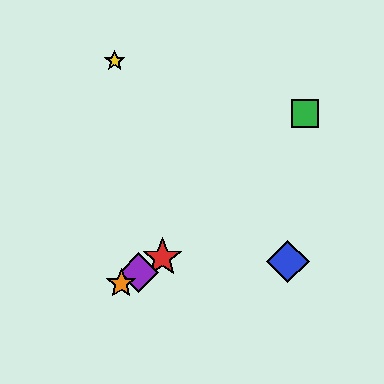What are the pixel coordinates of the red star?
The red star is at (162, 258).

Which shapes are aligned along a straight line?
The red star, the purple diamond, the orange star are aligned along a straight line.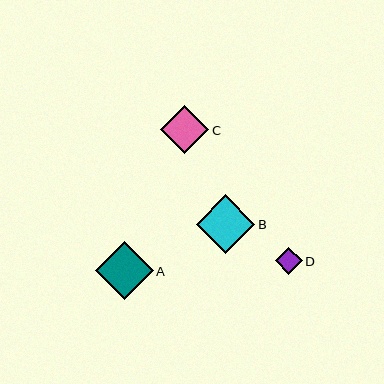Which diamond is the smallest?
Diamond D is the smallest with a size of approximately 27 pixels.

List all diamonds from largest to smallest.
From largest to smallest: B, A, C, D.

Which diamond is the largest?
Diamond B is the largest with a size of approximately 59 pixels.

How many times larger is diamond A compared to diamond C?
Diamond A is approximately 1.2 times the size of diamond C.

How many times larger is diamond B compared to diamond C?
Diamond B is approximately 1.2 times the size of diamond C.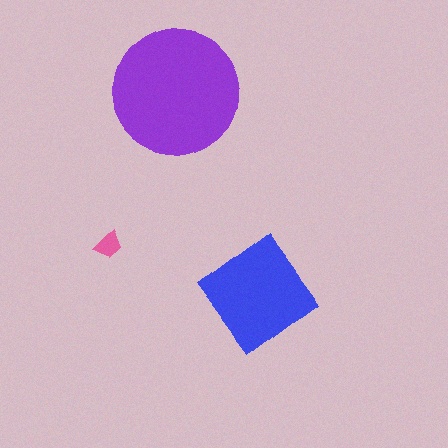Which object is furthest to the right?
The blue diamond is rightmost.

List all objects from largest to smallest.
The purple circle, the blue diamond, the pink trapezoid.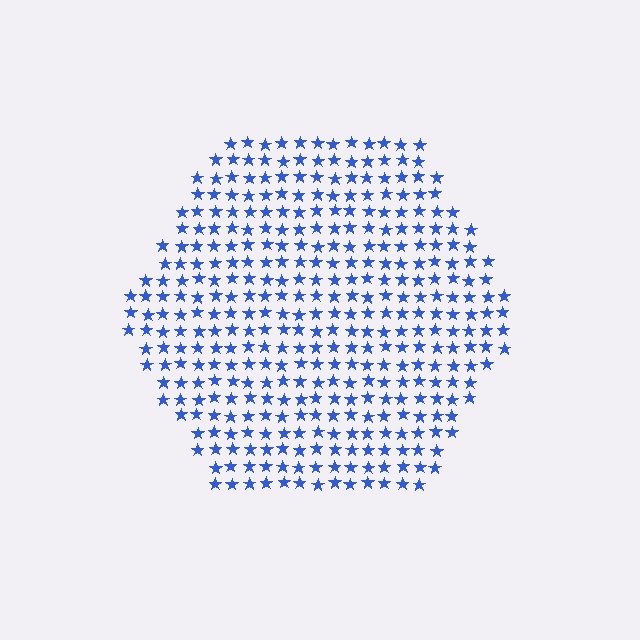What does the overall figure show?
The overall figure shows a hexagon.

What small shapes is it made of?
It is made of small stars.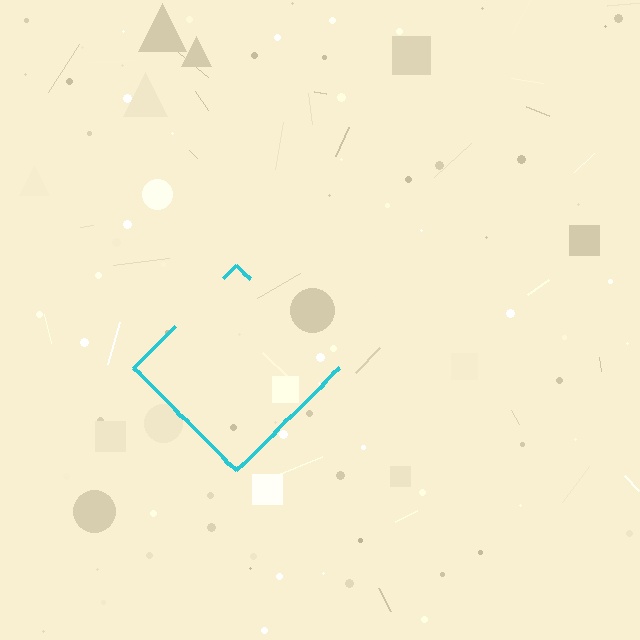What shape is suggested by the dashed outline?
The dashed outline suggests a diamond.